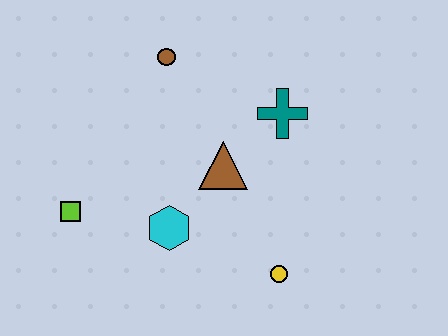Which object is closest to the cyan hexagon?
The brown triangle is closest to the cyan hexagon.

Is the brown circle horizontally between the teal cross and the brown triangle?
No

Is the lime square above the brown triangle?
No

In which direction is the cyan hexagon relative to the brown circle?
The cyan hexagon is below the brown circle.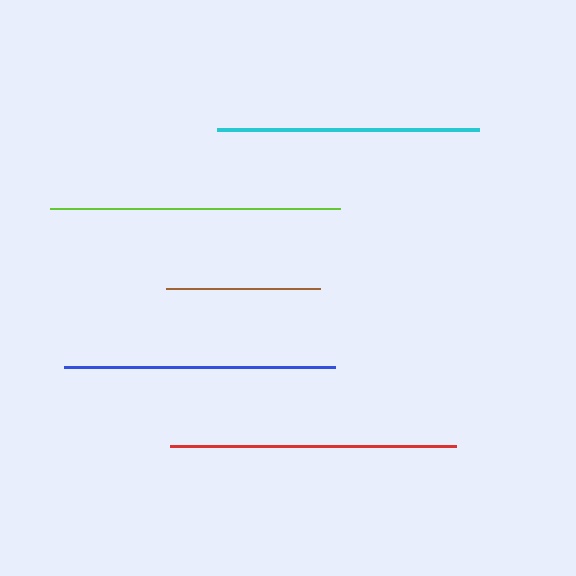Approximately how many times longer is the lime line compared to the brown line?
The lime line is approximately 1.9 times the length of the brown line.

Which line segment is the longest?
The lime line is the longest at approximately 290 pixels.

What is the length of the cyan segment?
The cyan segment is approximately 262 pixels long.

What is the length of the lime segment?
The lime segment is approximately 290 pixels long.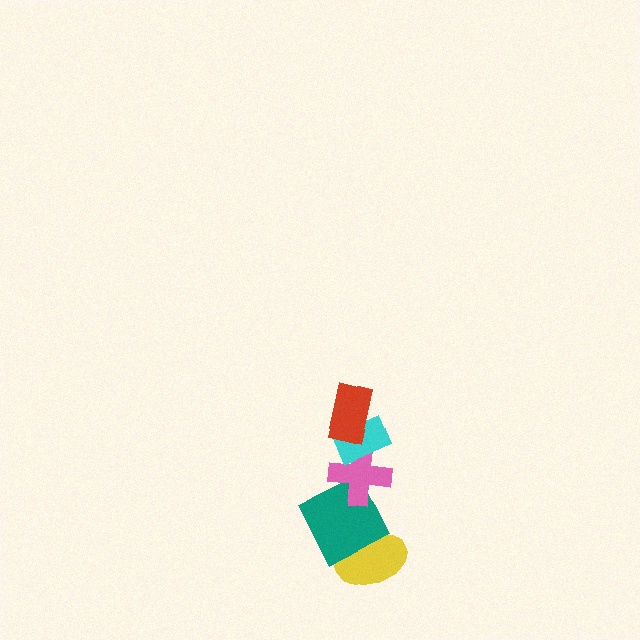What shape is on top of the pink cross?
The cyan rectangle is on top of the pink cross.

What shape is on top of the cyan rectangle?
The red rectangle is on top of the cyan rectangle.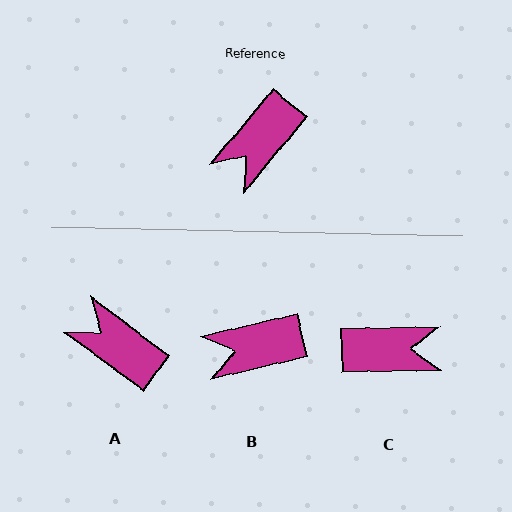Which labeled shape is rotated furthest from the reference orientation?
C, about 131 degrees away.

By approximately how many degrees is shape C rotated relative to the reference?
Approximately 131 degrees counter-clockwise.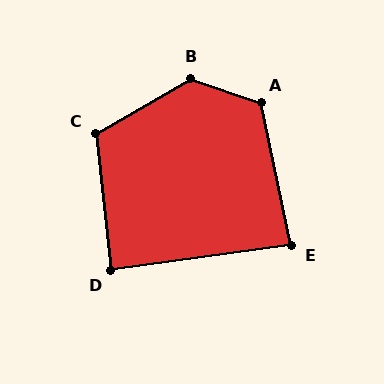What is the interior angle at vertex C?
Approximately 113 degrees (obtuse).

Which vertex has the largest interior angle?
B, at approximately 132 degrees.